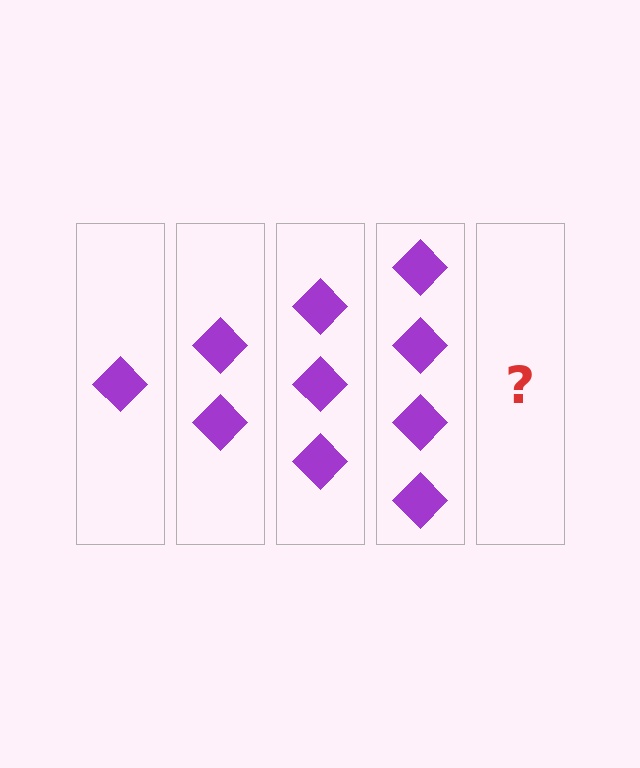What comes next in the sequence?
The next element should be 5 diamonds.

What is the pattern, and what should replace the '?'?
The pattern is that each step adds one more diamond. The '?' should be 5 diamonds.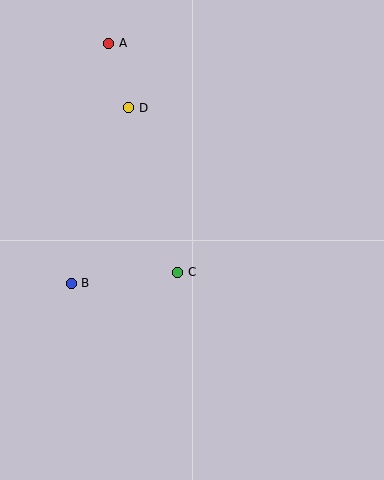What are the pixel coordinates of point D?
Point D is at (129, 108).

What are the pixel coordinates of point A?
Point A is at (109, 43).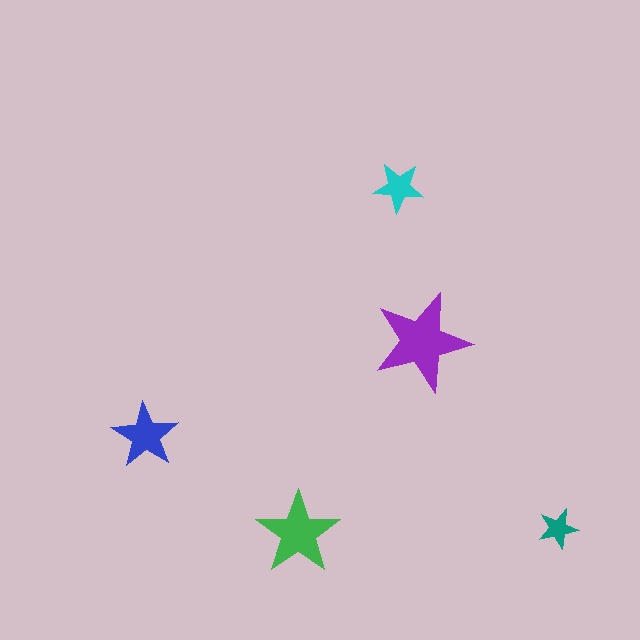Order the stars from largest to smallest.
the purple one, the green one, the blue one, the cyan one, the teal one.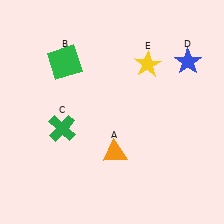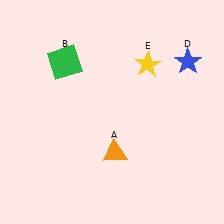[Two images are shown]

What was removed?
The green cross (C) was removed in Image 2.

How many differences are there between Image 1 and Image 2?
There is 1 difference between the two images.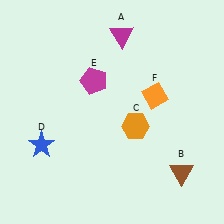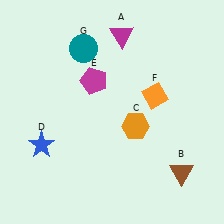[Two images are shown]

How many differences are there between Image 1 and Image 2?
There is 1 difference between the two images.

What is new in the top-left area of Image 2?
A teal circle (G) was added in the top-left area of Image 2.